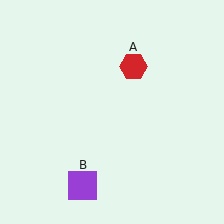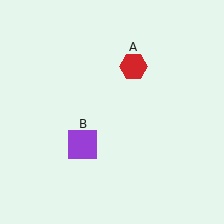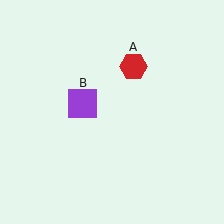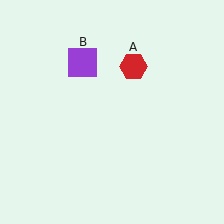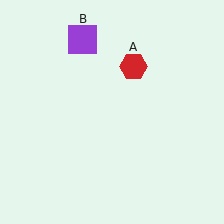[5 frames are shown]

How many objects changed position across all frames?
1 object changed position: purple square (object B).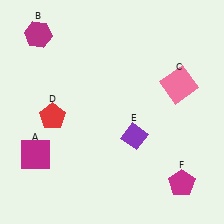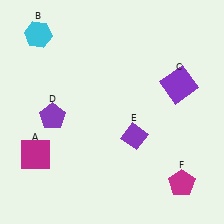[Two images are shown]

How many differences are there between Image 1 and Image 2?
There are 3 differences between the two images.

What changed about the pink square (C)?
In Image 1, C is pink. In Image 2, it changed to purple.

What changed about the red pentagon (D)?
In Image 1, D is red. In Image 2, it changed to purple.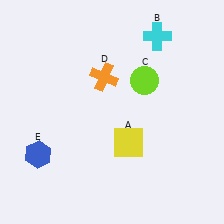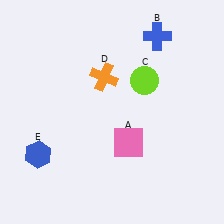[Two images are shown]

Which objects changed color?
A changed from yellow to pink. B changed from cyan to blue.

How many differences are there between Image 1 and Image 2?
There are 2 differences between the two images.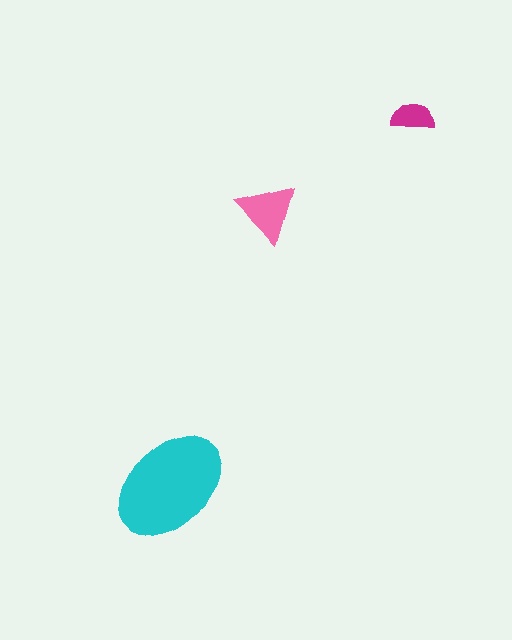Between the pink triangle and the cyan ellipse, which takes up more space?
The cyan ellipse.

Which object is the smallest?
The magenta semicircle.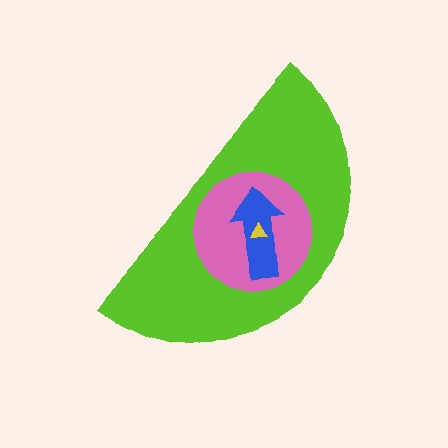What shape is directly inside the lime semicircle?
The pink circle.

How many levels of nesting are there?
4.